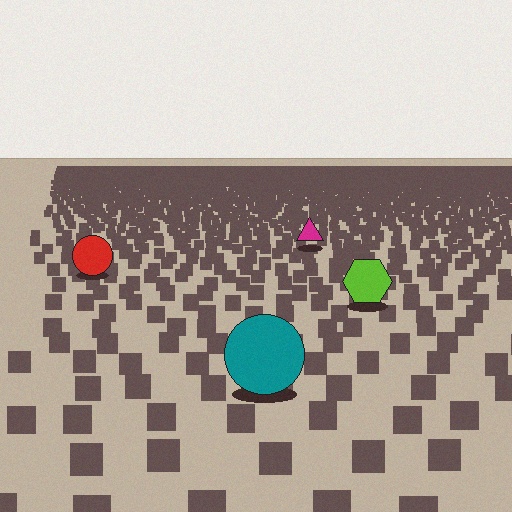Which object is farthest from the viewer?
The magenta triangle is farthest from the viewer. It appears smaller and the ground texture around it is denser.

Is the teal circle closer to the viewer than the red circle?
Yes. The teal circle is closer — you can tell from the texture gradient: the ground texture is coarser near it.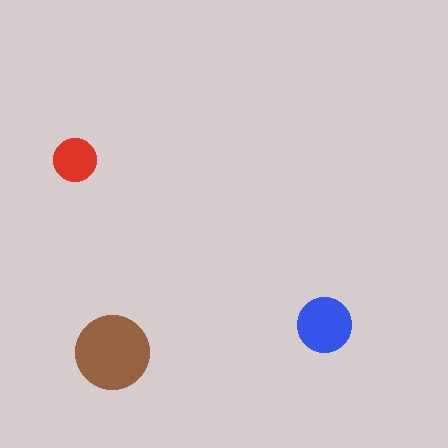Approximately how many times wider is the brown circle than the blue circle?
About 1.5 times wider.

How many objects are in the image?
There are 3 objects in the image.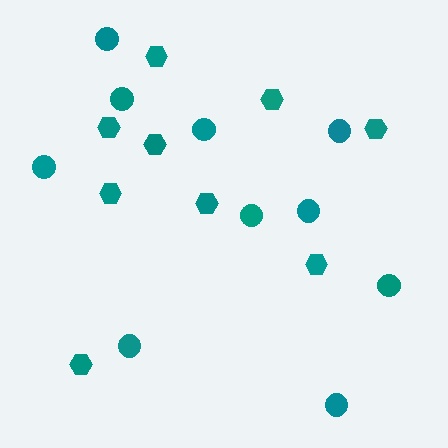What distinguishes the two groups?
There are 2 groups: one group of hexagons (9) and one group of circles (10).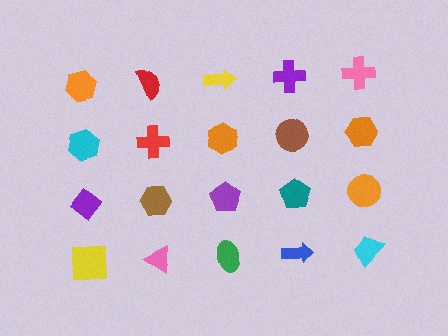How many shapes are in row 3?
5 shapes.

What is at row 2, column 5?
An orange hexagon.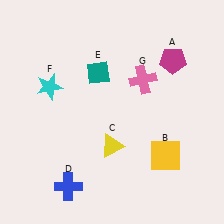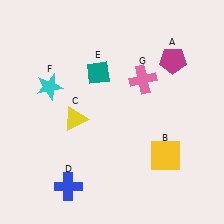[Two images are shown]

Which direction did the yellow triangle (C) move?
The yellow triangle (C) moved left.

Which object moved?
The yellow triangle (C) moved left.